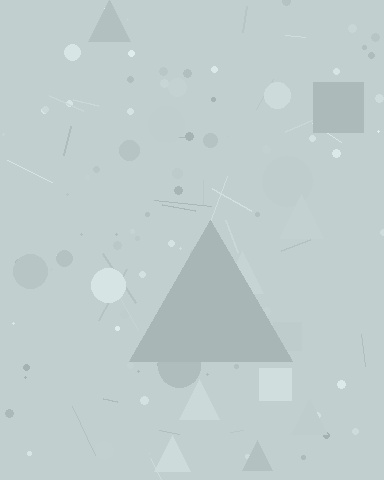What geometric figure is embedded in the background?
A triangle is embedded in the background.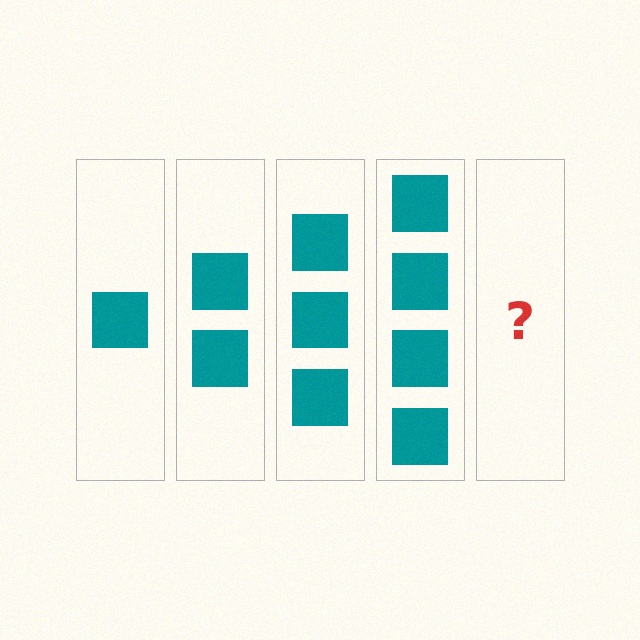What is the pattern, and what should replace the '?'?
The pattern is that each step adds one more square. The '?' should be 5 squares.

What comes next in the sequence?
The next element should be 5 squares.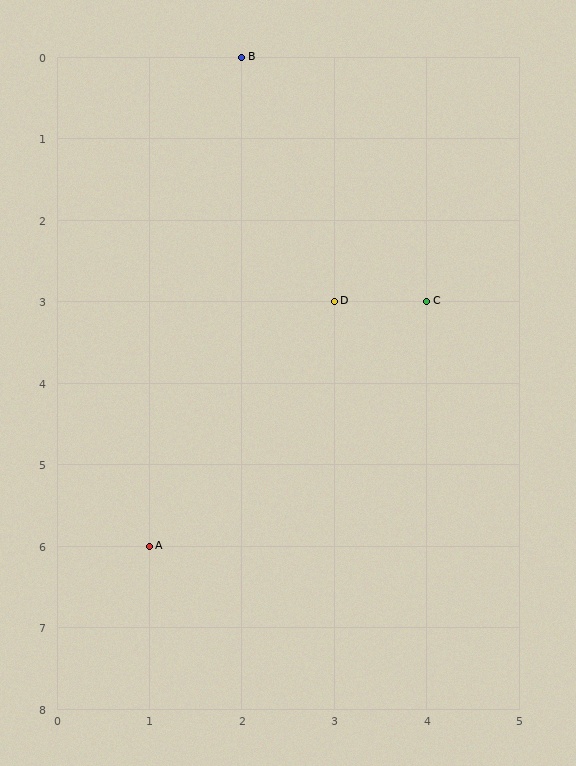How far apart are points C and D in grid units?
Points C and D are 1 column apart.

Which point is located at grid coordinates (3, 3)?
Point D is at (3, 3).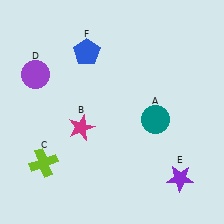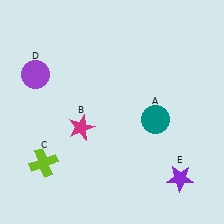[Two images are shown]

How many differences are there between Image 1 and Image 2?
There is 1 difference between the two images.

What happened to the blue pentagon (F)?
The blue pentagon (F) was removed in Image 2. It was in the top-left area of Image 1.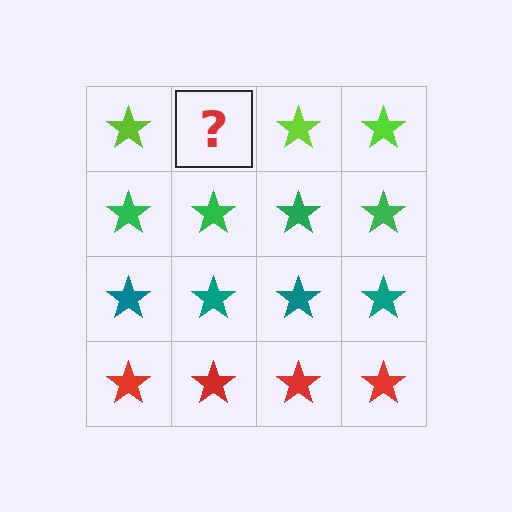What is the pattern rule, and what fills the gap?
The rule is that each row has a consistent color. The gap should be filled with a lime star.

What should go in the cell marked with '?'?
The missing cell should contain a lime star.